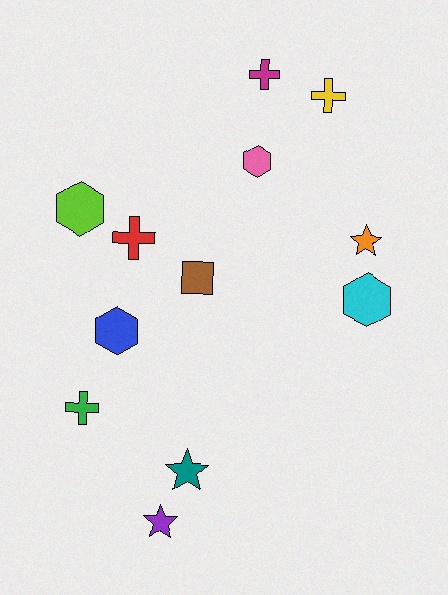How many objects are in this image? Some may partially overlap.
There are 12 objects.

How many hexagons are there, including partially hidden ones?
There are 4 hexagons.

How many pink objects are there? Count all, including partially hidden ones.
There is 1 pink object.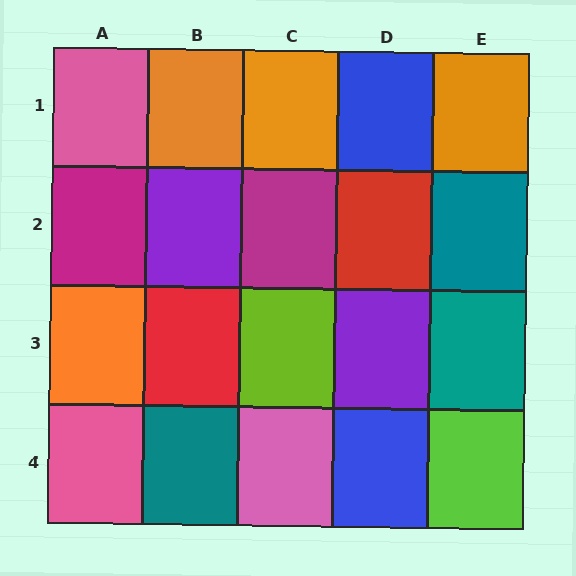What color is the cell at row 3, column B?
Red.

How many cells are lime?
2 cells are lime.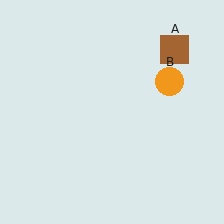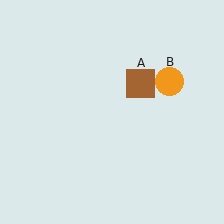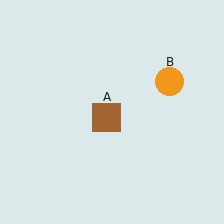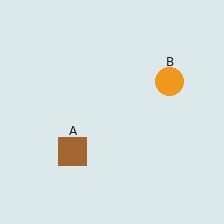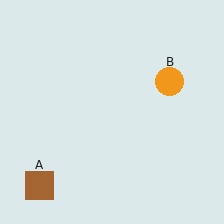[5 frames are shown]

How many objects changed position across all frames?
1 object changed position: brown square (object A).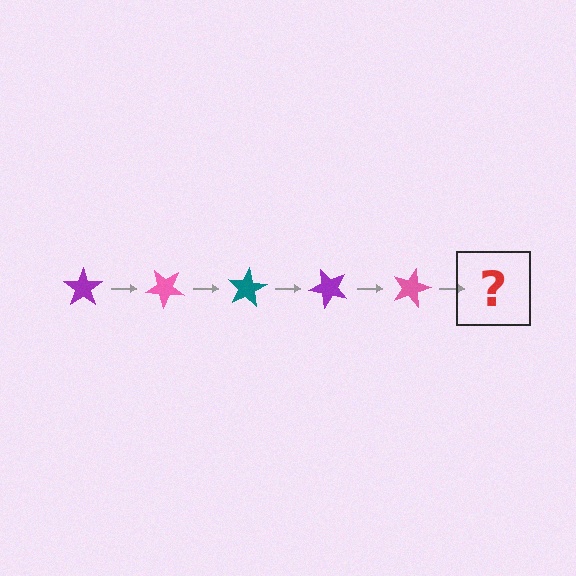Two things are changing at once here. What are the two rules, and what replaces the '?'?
The two rules are that it rotates 40 degrees each step and the color cycles through purple, pink, and teal. The '?' should be a teal star, rotated 200 degrees from the start.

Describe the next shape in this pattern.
It should be a teal star, rotated 200 degrees from the start.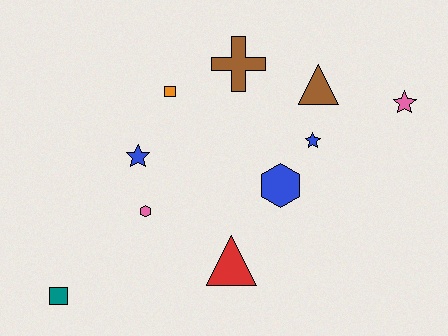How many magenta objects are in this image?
There are no magenta objects.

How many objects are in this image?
There are 10 objects.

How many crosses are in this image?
There is 1 cross.